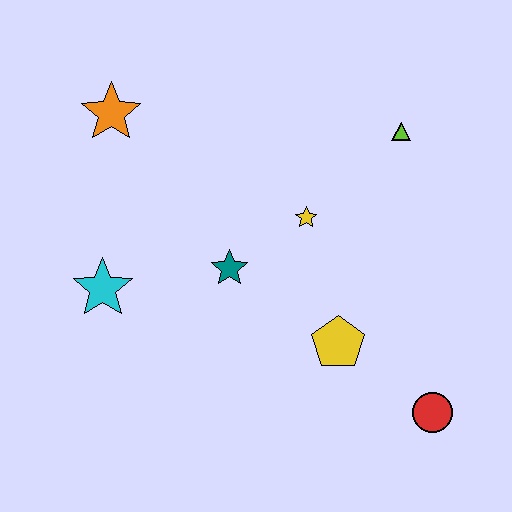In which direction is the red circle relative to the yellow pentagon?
The red circle is to the right of the yellow pentagon.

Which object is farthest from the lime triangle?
The cyan star is farthest from the lime triangle.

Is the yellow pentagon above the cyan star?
No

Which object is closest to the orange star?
The cyan star is closest to the orange star.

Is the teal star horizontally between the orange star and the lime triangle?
Yes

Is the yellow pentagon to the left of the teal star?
No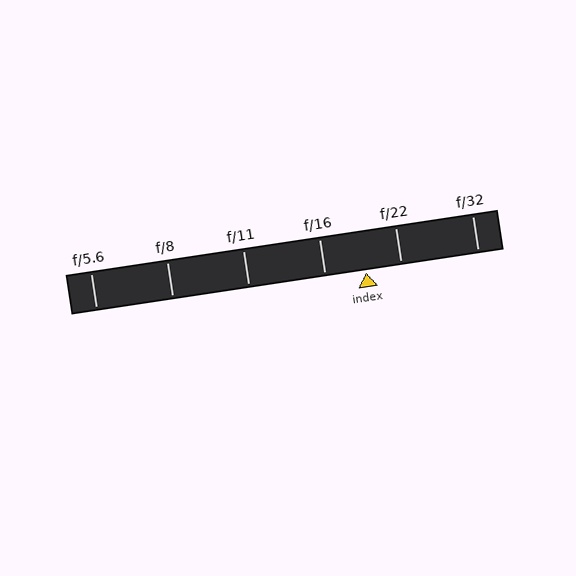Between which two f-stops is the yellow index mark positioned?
The index mark is between f/16 and f/22.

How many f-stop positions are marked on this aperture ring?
There are 6 f-stop positions marked.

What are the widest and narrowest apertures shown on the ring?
The widest aperture shown is f/5.6 and the narrowest is f/32.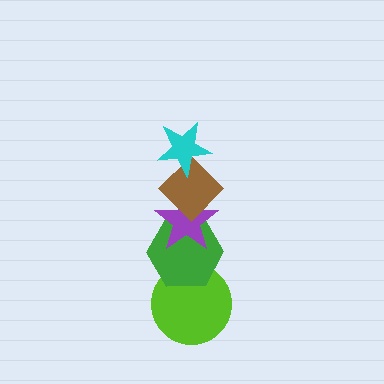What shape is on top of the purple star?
The brown diamond is on top of the purple star.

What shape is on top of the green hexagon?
The purple star is on top of the green hexagon.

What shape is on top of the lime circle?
The green hexagon is on top of the lime circle.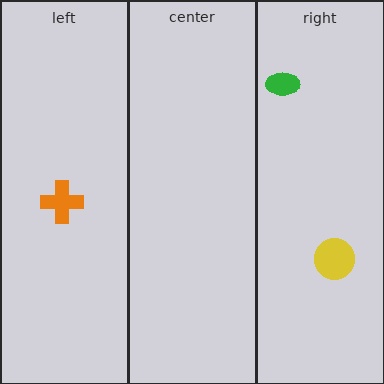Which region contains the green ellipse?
The right region.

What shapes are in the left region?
The orange cross.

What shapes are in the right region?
The green ellipse, the yellow circle.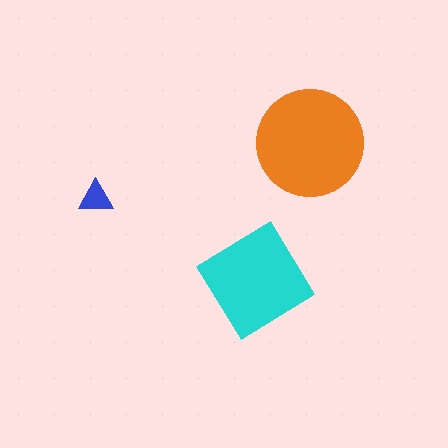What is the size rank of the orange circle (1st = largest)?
1st.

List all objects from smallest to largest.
The blue triangle, the cyan diamond, the orange circle.